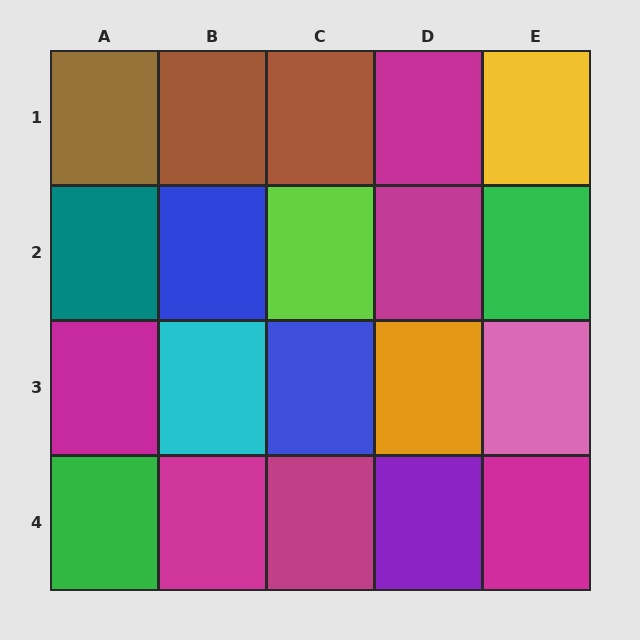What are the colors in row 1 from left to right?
Brown, brown, brown, magenta, yellow.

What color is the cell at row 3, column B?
Cyan.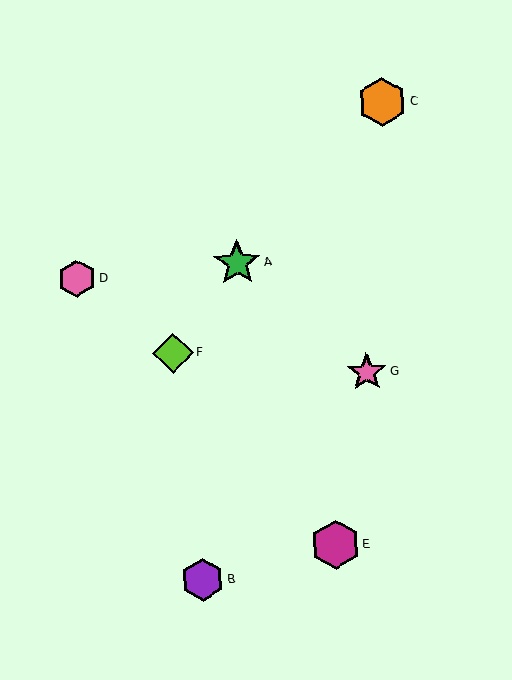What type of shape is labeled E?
Shape E is a magenta hexagon.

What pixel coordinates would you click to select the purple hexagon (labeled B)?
Click at (203, 580) to select the purple hexagon B.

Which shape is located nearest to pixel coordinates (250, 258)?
The green star (labeled A) at (237, 263) is nearest to that location.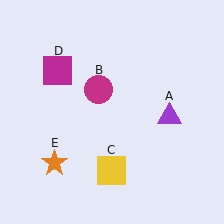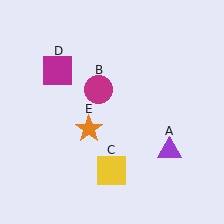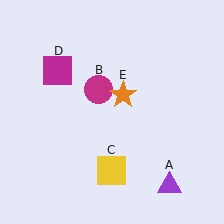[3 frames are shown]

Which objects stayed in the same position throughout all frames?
Magenta circle (object B) and yellow square (object C) and magenta square (object D) remained stationary.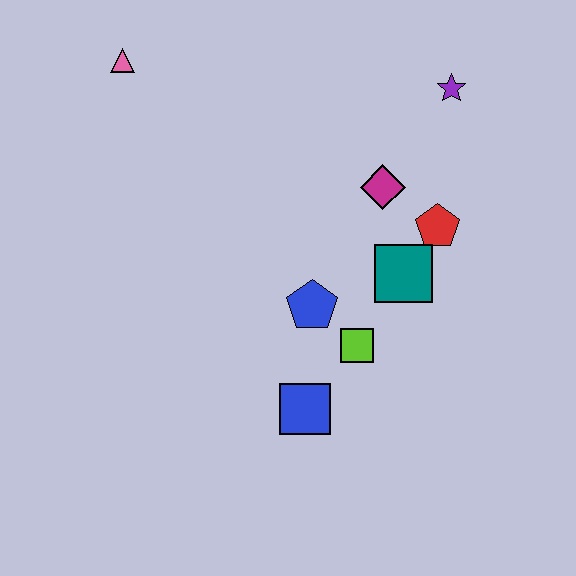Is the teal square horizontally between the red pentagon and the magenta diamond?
Yes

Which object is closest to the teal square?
The red pentagon is closest to the teal square.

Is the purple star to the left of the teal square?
No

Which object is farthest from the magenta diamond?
The pink triangle is farthest from the magenta diamond.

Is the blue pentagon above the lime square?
Yes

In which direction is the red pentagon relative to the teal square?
The red pentagon is above the teal square.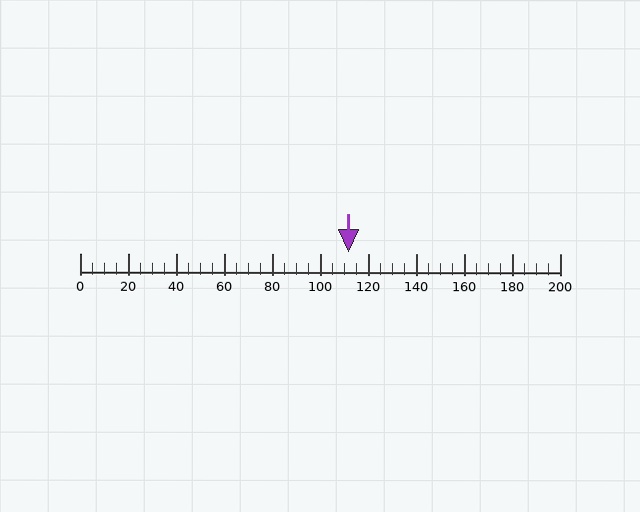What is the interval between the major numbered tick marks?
The major tick marks are spaced 20 units apart.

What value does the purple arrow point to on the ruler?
The purple arrow points to approximately 112.